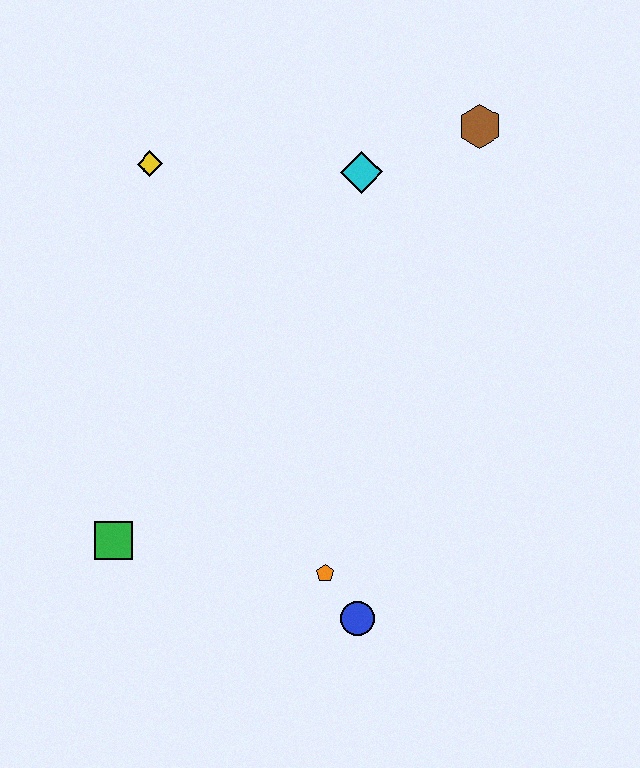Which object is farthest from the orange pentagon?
The brown hexagon is farthest from the orange pentagon.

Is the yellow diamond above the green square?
Yes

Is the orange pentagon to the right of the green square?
Yes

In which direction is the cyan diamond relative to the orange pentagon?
The cyan diamond is above the orange pentagon.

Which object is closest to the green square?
The orange pentagon is closest to the green square.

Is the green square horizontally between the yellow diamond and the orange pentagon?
No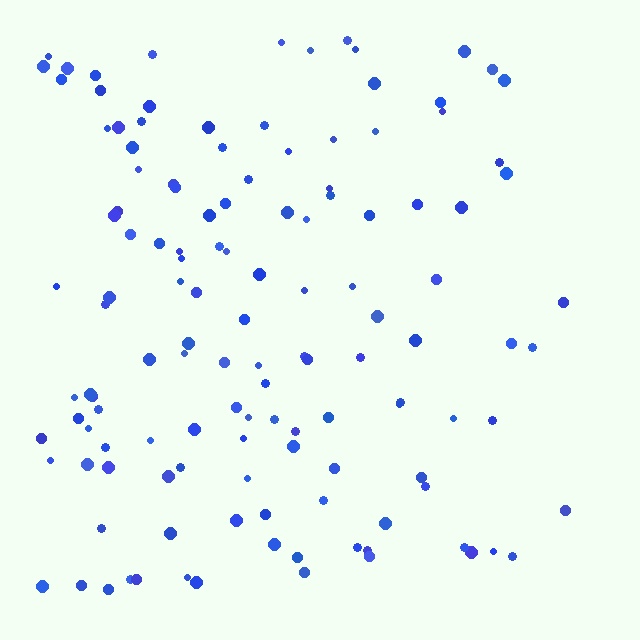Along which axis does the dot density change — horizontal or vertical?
Horizontal.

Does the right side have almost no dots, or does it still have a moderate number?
Still a moderate number, just noticeably fewer than the left.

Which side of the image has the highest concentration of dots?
The left.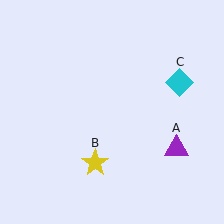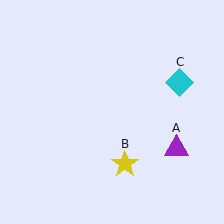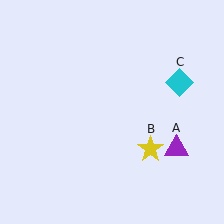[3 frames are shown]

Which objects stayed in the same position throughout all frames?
Purple triangle (object A) and cyan diamond (object C) remained stationary.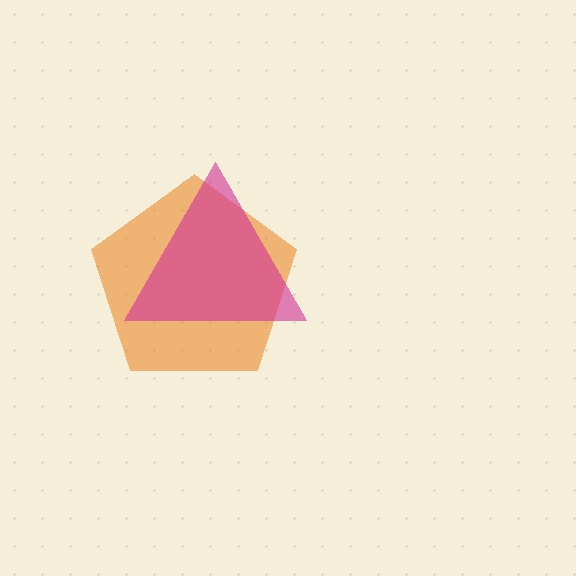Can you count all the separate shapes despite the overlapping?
Yes, there are 2 separate shapes.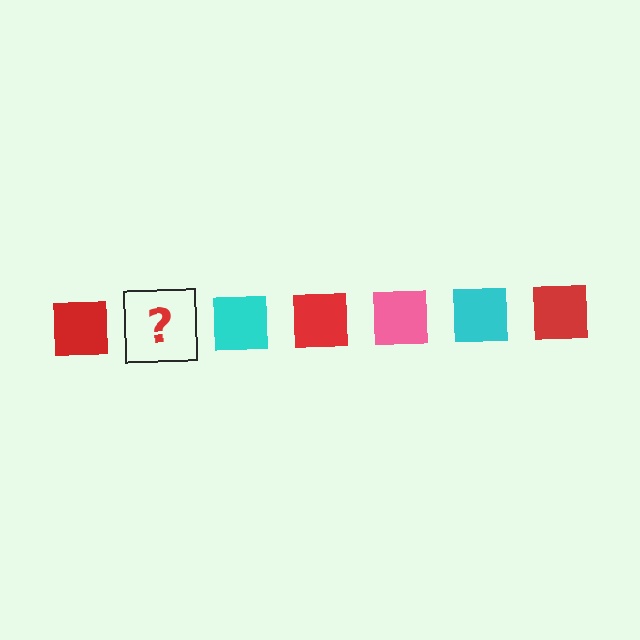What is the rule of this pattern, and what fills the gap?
The rule is that the pattern cycles through red, pink, cyan squares. The gap should be filled with a pink square.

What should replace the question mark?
The question mark should be replaced with a pink square.